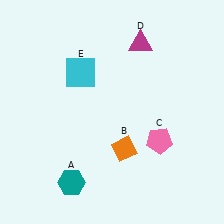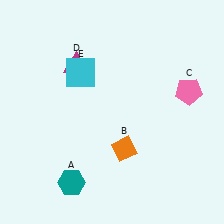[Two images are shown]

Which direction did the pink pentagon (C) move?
The pink pentagon (C) moved up.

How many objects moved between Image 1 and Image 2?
2 objects moved between the two images.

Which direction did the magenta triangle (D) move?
The magenta triangle (D) moved left.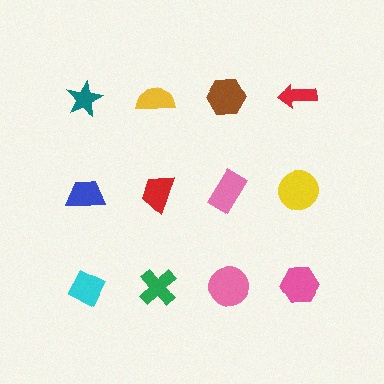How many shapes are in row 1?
4 shapes.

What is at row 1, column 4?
A red arrow.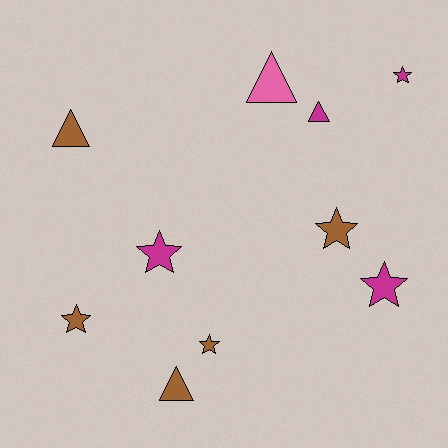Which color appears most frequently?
Brown, with 5 objects.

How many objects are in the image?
There are 10 objects.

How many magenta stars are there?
There are 3 magenta stars.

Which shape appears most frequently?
Star, with 6 objects.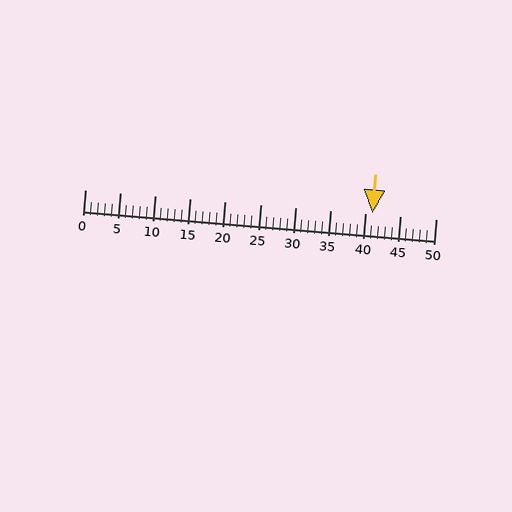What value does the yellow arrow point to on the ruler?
The yellow arrow points to approximately 41.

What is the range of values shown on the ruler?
The ruler shows values from 0 to 50.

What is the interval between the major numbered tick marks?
The major tick marks are spaced 5 units apart.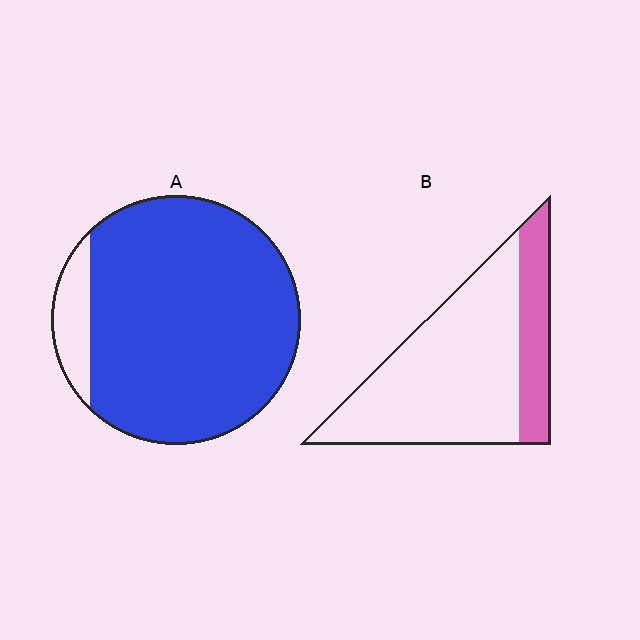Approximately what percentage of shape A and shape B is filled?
A is approximately 90% and B is approximately 25%.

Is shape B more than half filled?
No.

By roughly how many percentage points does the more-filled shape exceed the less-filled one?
By roughly 65 percentage points (A over B).